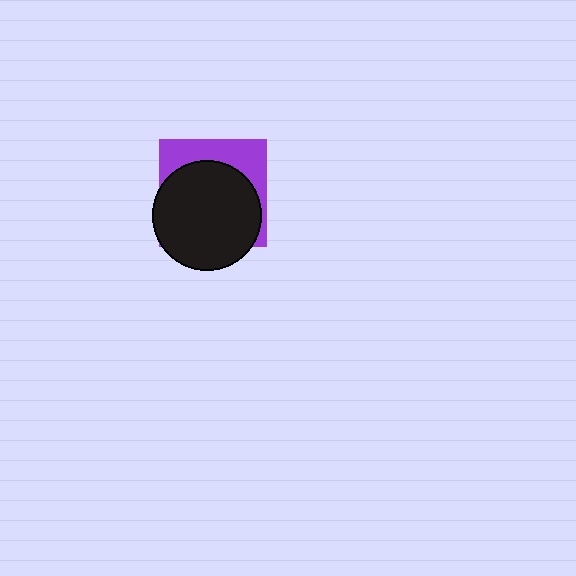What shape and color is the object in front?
The object in front is a black circle.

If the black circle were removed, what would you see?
You would see the complete purple square.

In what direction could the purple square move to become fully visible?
The purple square could move up. That would shift it out from behind the black circle entirely.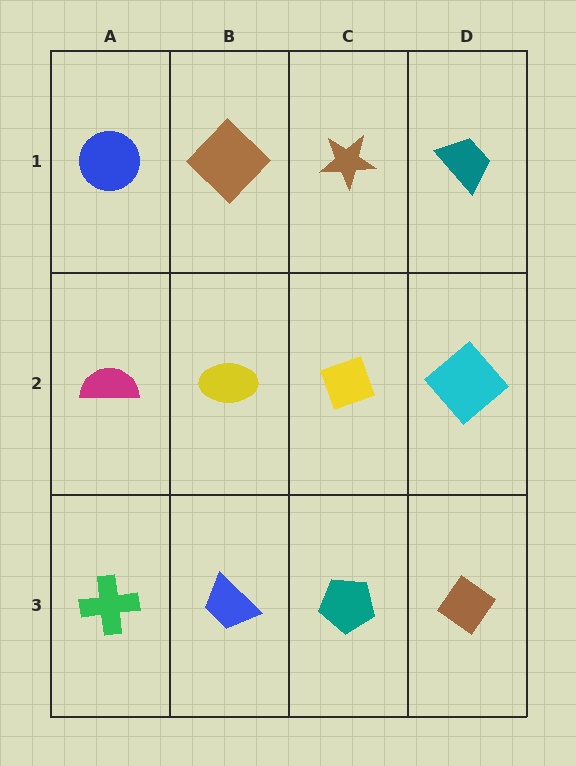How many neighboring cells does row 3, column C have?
3.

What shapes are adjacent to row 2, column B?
A brown diamond (row 1, column B), a blue trapezoid (row 3, column B), a magenta semicircle (row 2, column A), a yellow diamond (row 2, column C).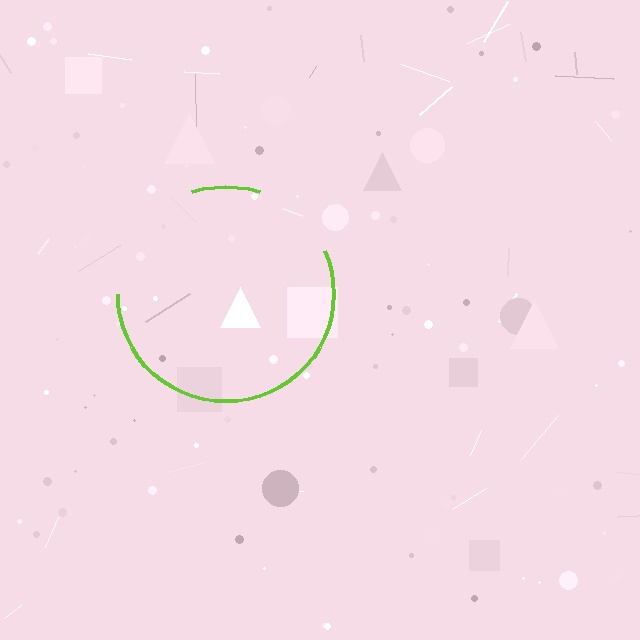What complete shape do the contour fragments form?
The contour fragments form a circle.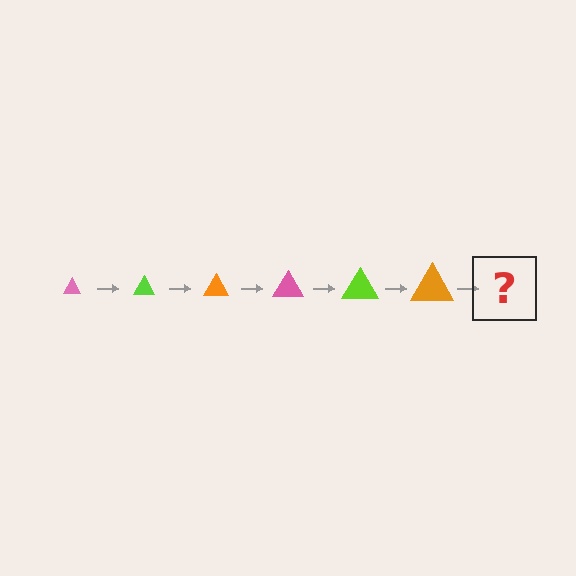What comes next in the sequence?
The next element should be a pink triangle, larger than the previous one.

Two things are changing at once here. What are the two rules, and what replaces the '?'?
The two rules are that the triangle grows larger each step and the color cycles through pink, lime, and orange. The '?' should be a pink triangle, larger than the previous one.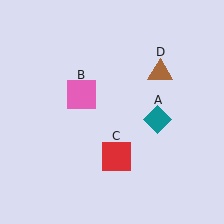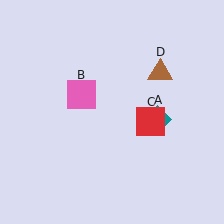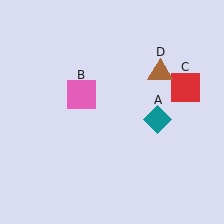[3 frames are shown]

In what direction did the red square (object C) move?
The red square (object C) moved up and to the right.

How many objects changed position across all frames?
1 object changed position: red square (object C).